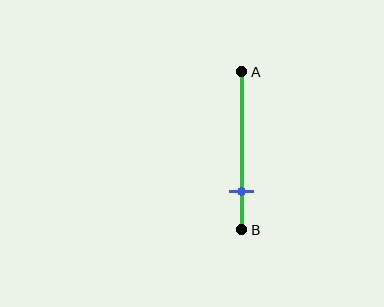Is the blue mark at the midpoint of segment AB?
No, the mark is at about 75% from A, not at the 50% midpoint.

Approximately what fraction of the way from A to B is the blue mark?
The blue mark is approximately 75% of the way from A to B.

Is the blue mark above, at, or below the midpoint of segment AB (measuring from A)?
The blue mark is below the midpoint of segment AB.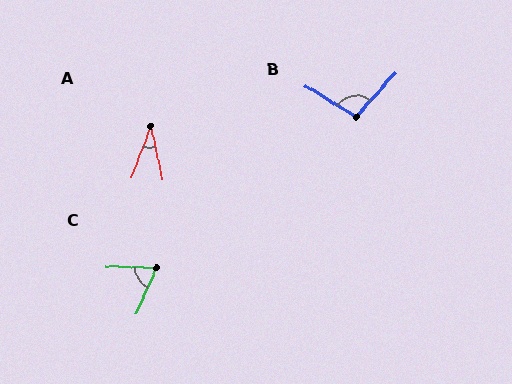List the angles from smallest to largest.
A (32°), C (67°), B (101°).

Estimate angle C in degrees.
Approximately 67 degrees.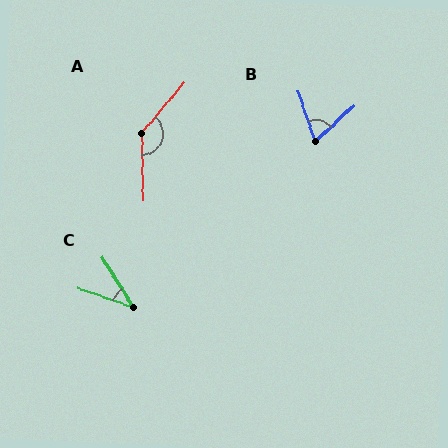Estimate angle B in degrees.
Approximately 66 degrees.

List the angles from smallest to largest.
C (38°), B (66°), A (138°).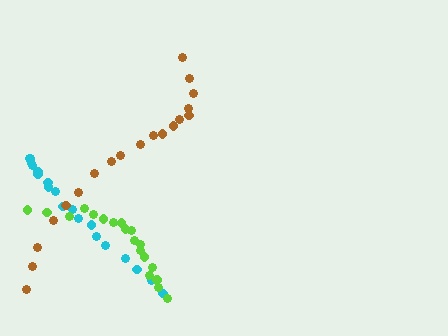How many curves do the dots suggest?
There are 3 distinct paths.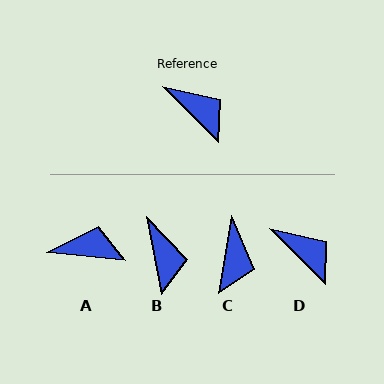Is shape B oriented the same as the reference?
No, it is off by about 34 degrees.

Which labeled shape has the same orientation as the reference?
D.